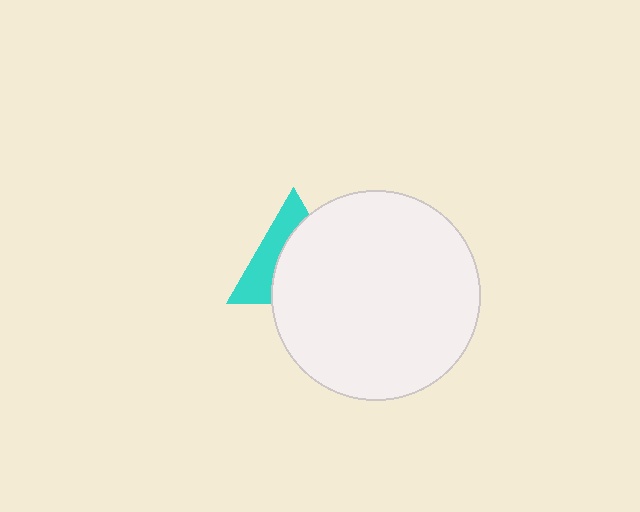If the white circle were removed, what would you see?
You would see the complete cyan triangle.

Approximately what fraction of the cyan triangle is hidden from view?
Roughly 61% of the cyan triangle is hidden behind the white circle.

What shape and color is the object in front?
The object in front is a white circle.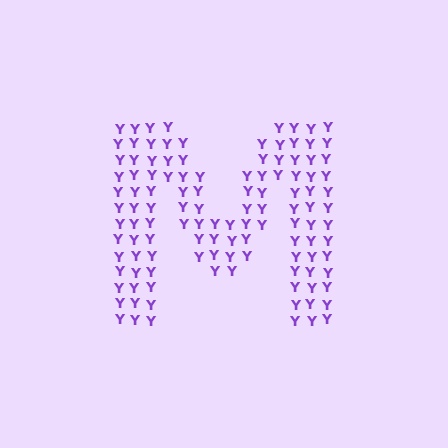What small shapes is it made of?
It is made of small letter Y's.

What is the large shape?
The large shape is the letter M.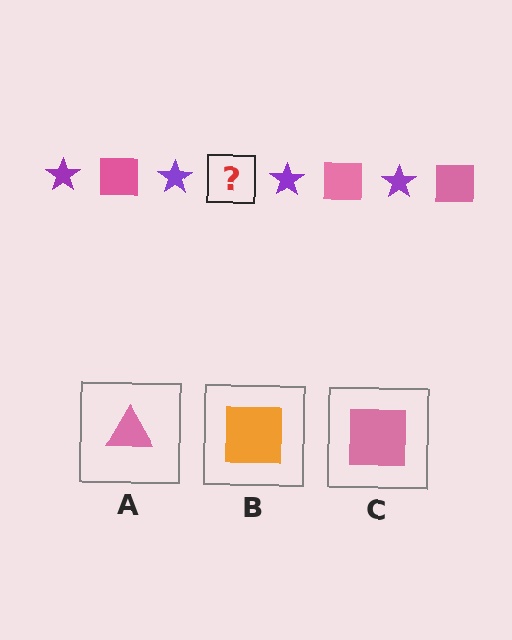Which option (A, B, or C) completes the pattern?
C.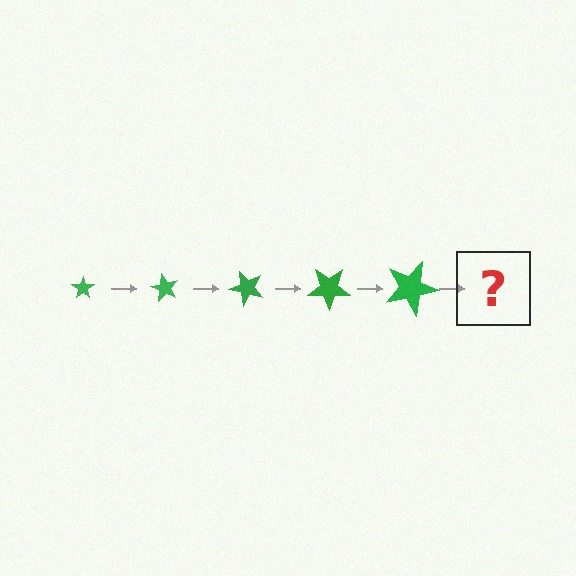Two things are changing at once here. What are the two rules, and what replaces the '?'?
The two rules are that the star grows larger each step and it rotates 60 degrees each step. The '?' should be a star, larger than the previous one and rotated 300 degrees from the start.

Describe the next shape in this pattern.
It should be a star, larger than the previous one and rotated 300 degrees from the start.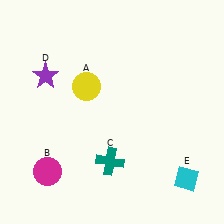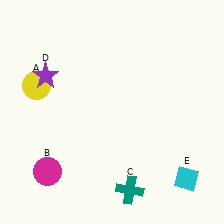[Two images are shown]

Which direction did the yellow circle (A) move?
The yellow circle (A) moved left.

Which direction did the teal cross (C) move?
The teal cross (C) moved down.